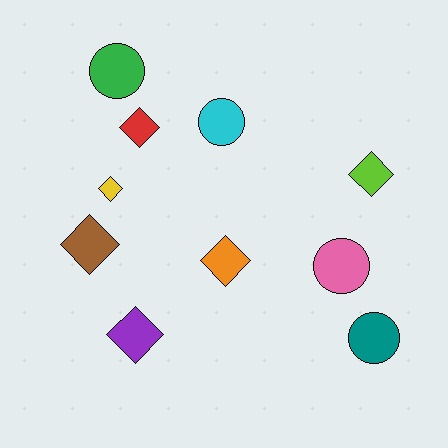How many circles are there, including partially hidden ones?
There are 4 circles.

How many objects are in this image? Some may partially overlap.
There are 10 objects.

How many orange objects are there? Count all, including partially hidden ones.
There is 1 orange object.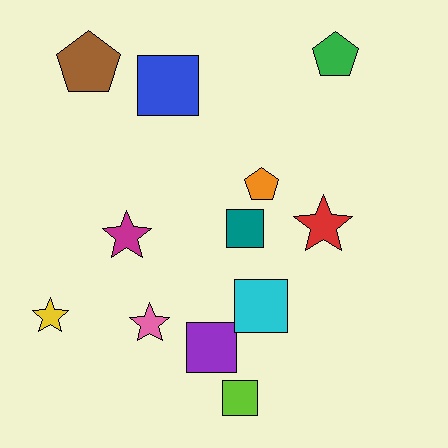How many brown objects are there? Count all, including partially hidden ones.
There is 1 brown object.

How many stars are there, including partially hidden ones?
There are 4 stars.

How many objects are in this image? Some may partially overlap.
There are 12 objects.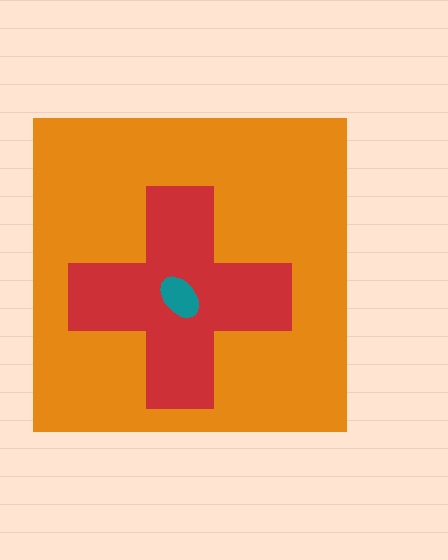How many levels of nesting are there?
3.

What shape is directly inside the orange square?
The red cross.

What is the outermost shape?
The orange square.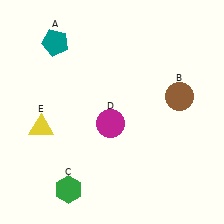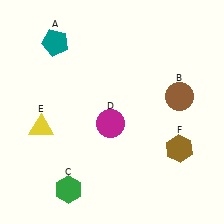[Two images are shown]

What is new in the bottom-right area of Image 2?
A brown hexagon (F) was added in the bottom-right area of Image 2.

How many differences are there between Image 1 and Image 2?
There is 1 difference between the two images.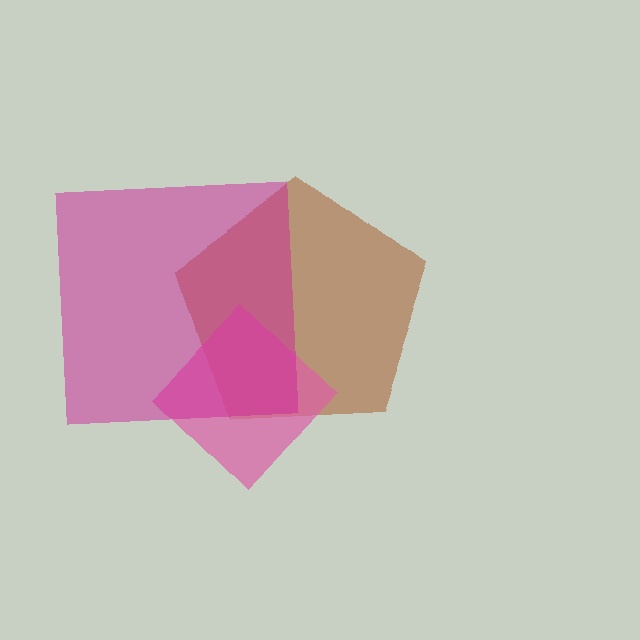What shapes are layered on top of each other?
The layered shapes are: a brown pentagon, a pink diamond, a magenta square.